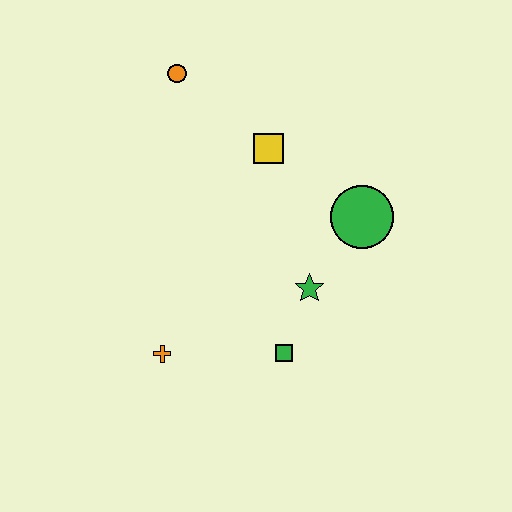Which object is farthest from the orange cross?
The orange circle is farthest from the orange cross.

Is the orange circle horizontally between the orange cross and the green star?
Yes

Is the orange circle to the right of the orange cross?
Yes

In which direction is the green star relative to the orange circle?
The green star is below the orange circle.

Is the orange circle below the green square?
No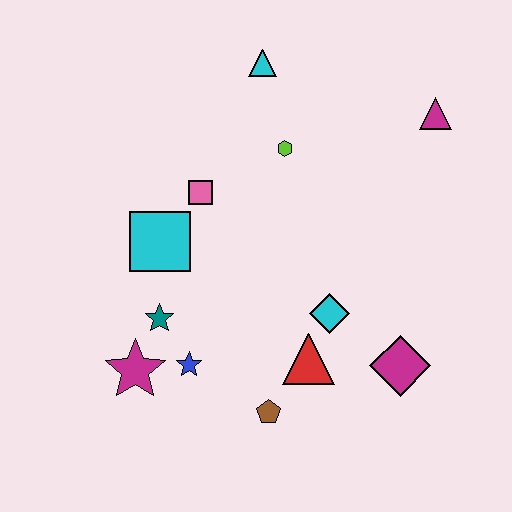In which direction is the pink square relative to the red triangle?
The pink square is above the red triangle.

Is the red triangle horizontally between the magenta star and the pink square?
No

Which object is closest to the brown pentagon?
The red triangle is closest to the brown pentagon.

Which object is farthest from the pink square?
The magenta diamond is farthest from the pink square.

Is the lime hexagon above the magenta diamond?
Yes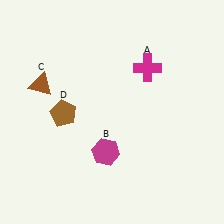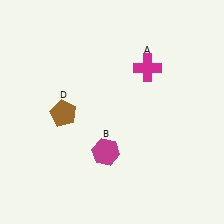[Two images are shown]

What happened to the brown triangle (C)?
The brown triangle (C) was removed in Image 2. It was in the top-left area of Image 1.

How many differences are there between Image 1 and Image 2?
There is 1 difference between the two images.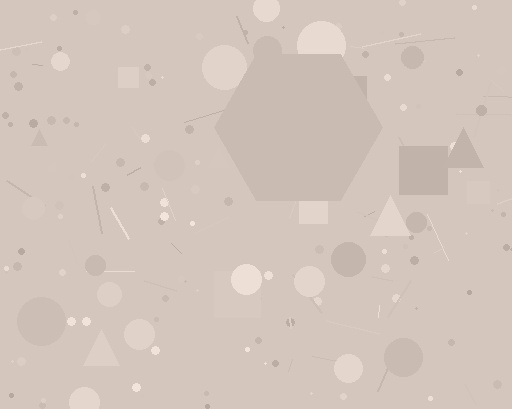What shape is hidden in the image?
A hexagon is hidden in the image.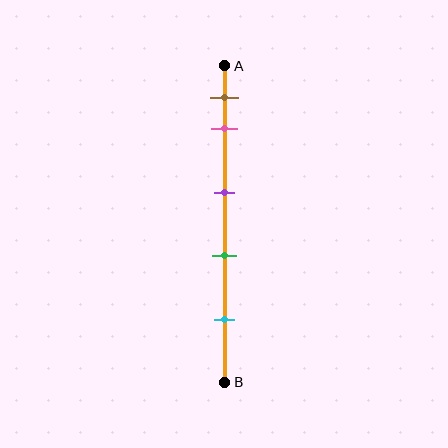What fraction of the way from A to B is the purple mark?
The purple mark is approximately 40% (0.4) of the way from A to B.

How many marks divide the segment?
There are 5 marks dividing the segment.